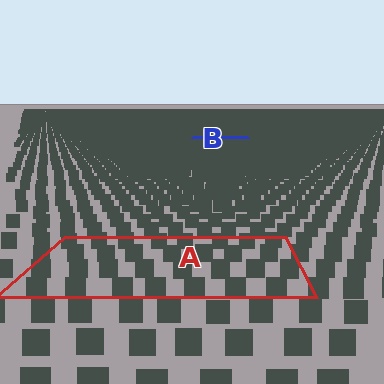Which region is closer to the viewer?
Region A is closer. The texture elements there are larger and more spread out.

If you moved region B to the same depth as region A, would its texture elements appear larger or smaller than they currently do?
They would appear larger. At a closer depth, the same texture elements are projected at a bigger on-screen size.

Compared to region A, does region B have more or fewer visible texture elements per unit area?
Region B has more texture elements per unit area — they are packed more densely because it is farther away.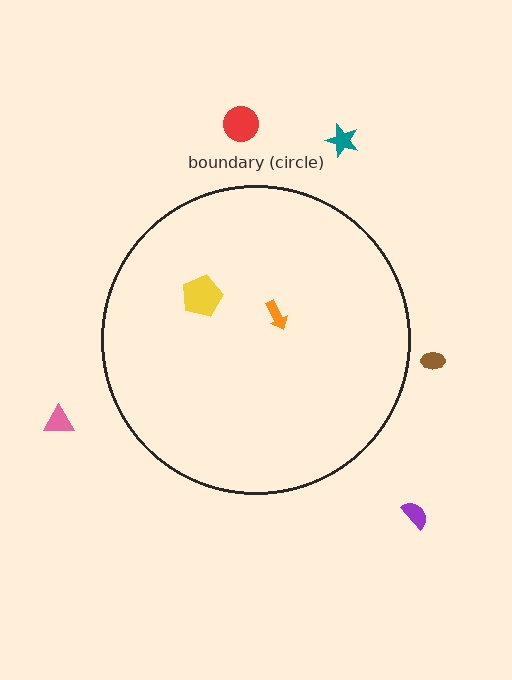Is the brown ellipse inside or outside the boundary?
Outside.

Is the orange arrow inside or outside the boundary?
Inside.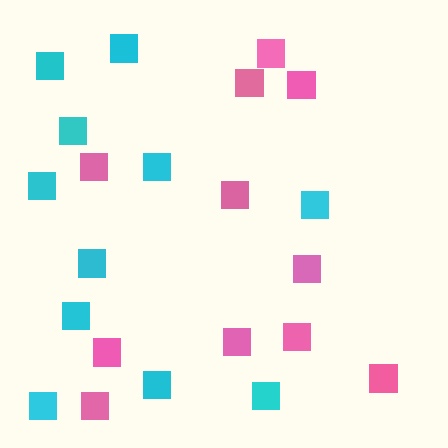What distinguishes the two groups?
There are 2 groups: one group of pink squares (11) and one group of cyan squares (11).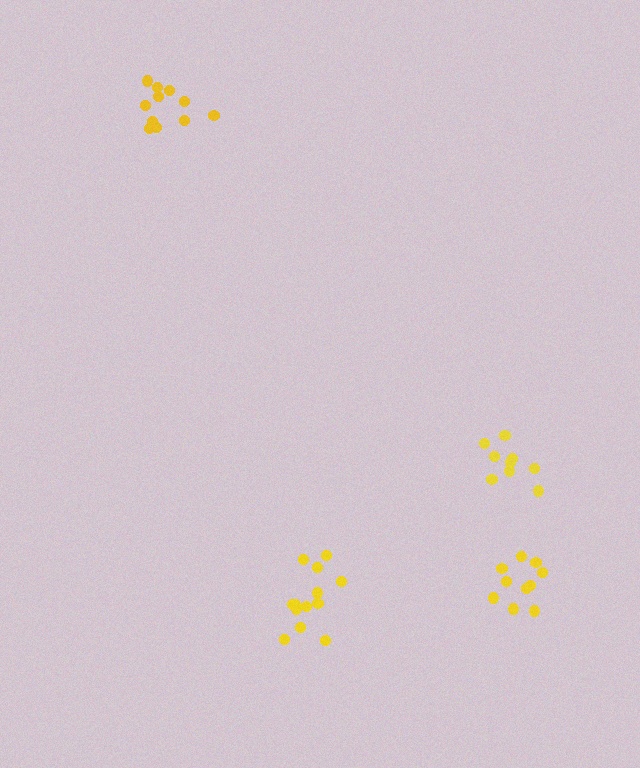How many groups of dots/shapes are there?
There are 4 groups.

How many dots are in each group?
Group 1: 11 dots, Group 2: 9 dots, Group 3: 13 dots, Group 4: 10 dots (43 total).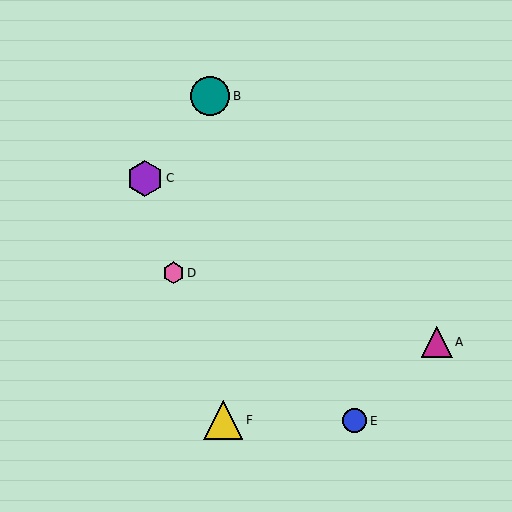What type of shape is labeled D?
Shape D is a pink hexagon.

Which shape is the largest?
The yellow triangle (labeled F) is the largest.